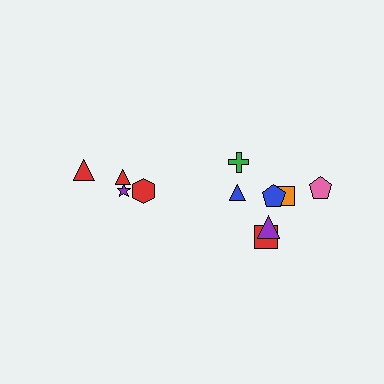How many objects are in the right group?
There are 7 objects.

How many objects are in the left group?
There are 4 objects.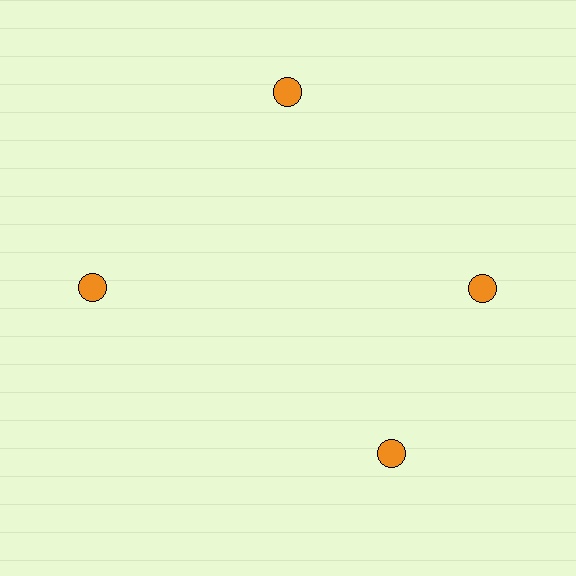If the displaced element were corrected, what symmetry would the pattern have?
It would have 4-fold rotational symmetry — the pattern would map onto itself every 90 degrees.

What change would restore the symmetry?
The symmetry would be restored by rotating it back into even spacing with its neighbors so that all 4 circles sit at equal angles and equal distance from the center.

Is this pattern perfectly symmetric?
No. The 4 orange circles are arranged in a ring, but one element near the 6 o'clock position is rotated out of alignment along the ring, breaking the 4-fold rotational symmetry.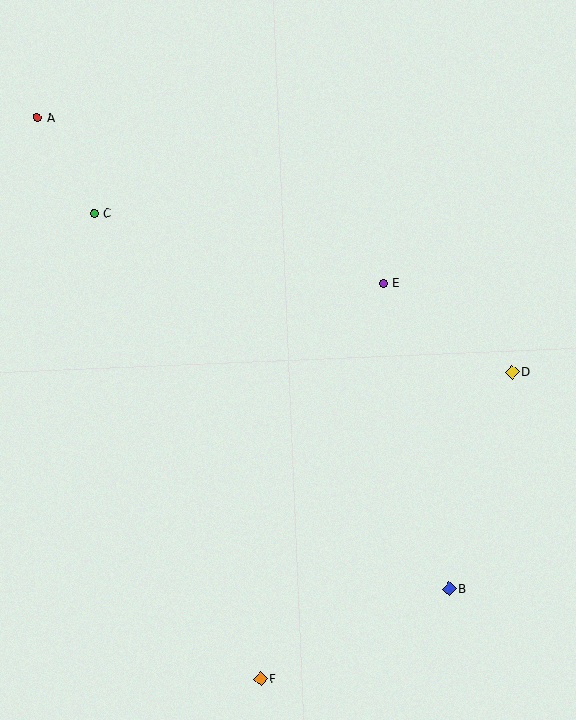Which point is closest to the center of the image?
Point E at (383, 284) is closest to the center.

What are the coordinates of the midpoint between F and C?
The midpoint between F and C is at (177, 446).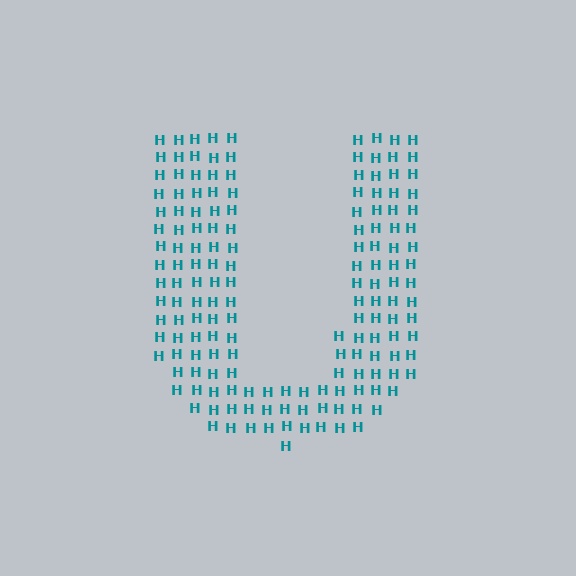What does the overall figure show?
The overall figure shows the letter U.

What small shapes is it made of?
It is made of small letter H's.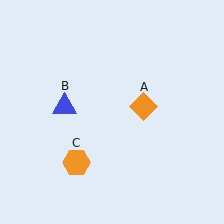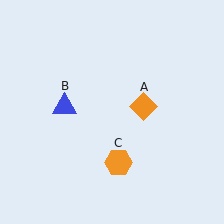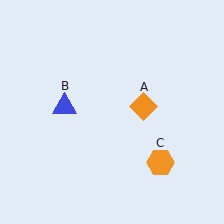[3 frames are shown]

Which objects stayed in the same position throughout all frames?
Orange diamond (object A) and blue triangle (object B) remained stationary.